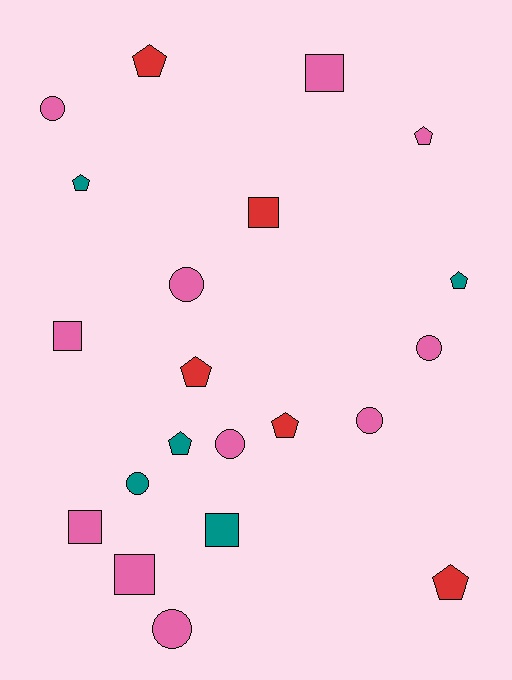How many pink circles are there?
There are 6 pink circles.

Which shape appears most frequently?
Pentagon, with 8 objects.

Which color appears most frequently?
Pink, with 11 objects.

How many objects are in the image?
There are 21 objects.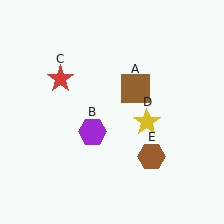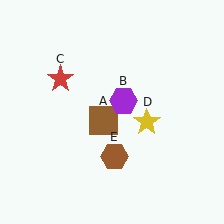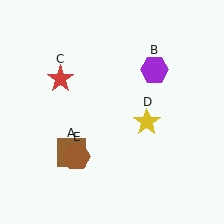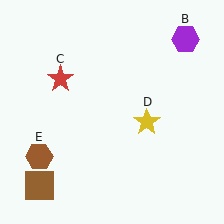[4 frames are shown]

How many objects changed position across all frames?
3 objects changed position: brown square (object A), purple hexagon (object B), brown hexagon (object E).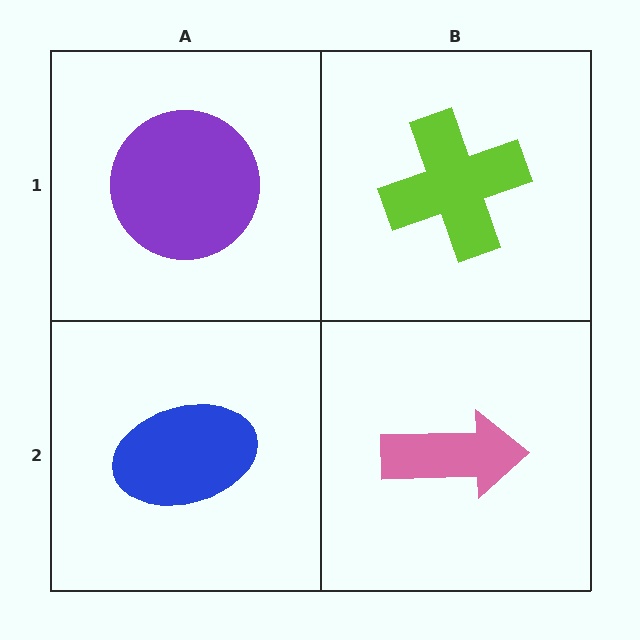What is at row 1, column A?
A purple circle.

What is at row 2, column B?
A pink arrow.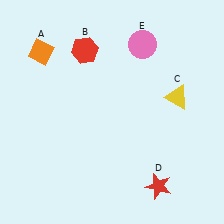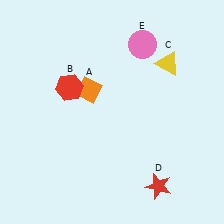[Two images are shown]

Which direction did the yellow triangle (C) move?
The yellow triangle (C) moved up.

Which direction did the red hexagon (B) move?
The red hexagon (B) moved down.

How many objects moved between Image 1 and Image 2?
3 objects moved between the two images.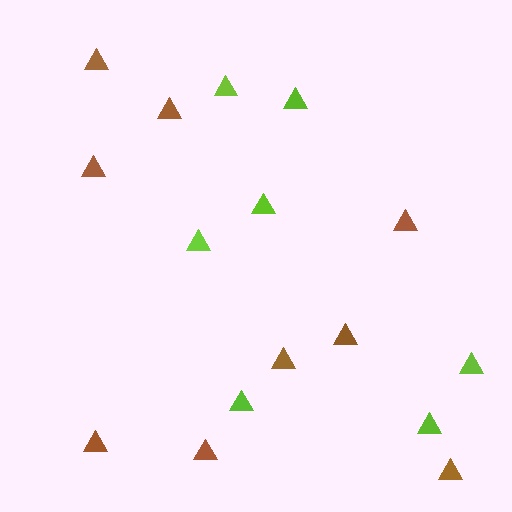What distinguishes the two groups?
There are 2 groups: one group of lime triangles (7) and one group of brown triangles (9).